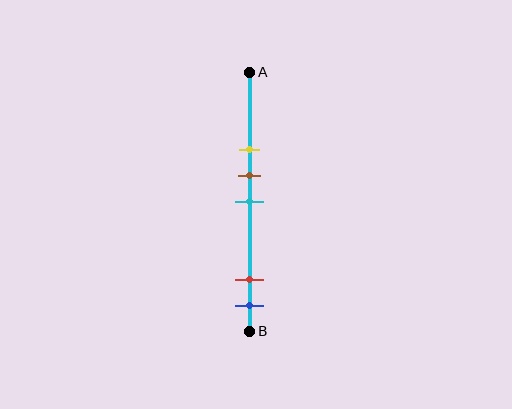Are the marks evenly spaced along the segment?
No, the marks are not evenly spaced.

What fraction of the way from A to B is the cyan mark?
The cyan mark is approximately 50% (0.5) of the way from A to B.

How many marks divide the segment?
There are 5 marks dividing the segment.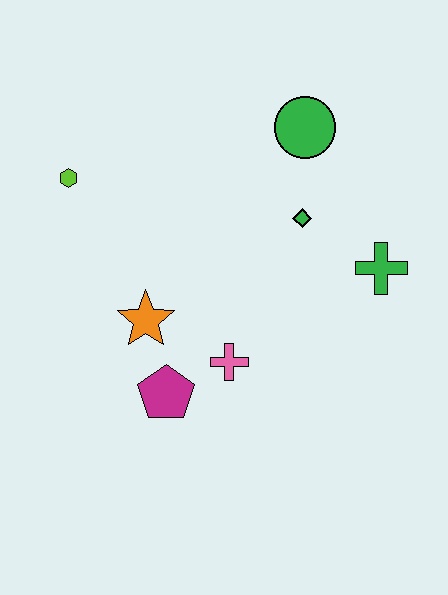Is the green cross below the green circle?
Yes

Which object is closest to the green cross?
The green diamond is closest to the green cross.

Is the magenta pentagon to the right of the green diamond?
No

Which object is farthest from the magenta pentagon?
The green circle is farthest from the magenta pentagon.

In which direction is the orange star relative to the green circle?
The orange star is below the green circle.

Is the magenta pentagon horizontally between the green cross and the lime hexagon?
Yes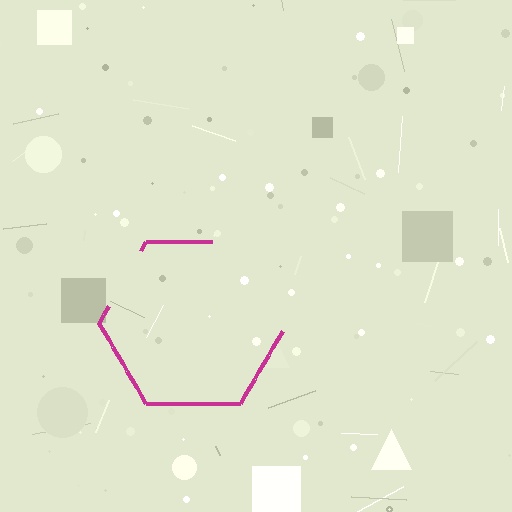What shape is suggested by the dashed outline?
The dashed outline suggests a hexagon.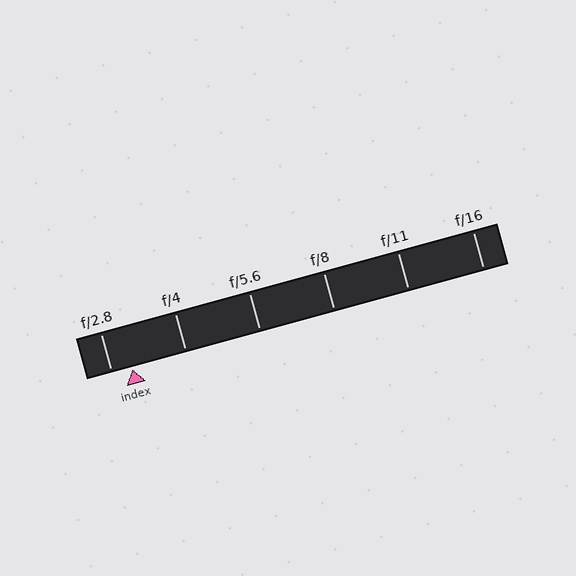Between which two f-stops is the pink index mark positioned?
The index mark is between f/2.8 and f/4.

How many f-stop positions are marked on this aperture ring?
There are 6 f-stop positions marked.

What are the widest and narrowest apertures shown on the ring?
The widest aperture shown is f/2.8 and the narrowest is f/16.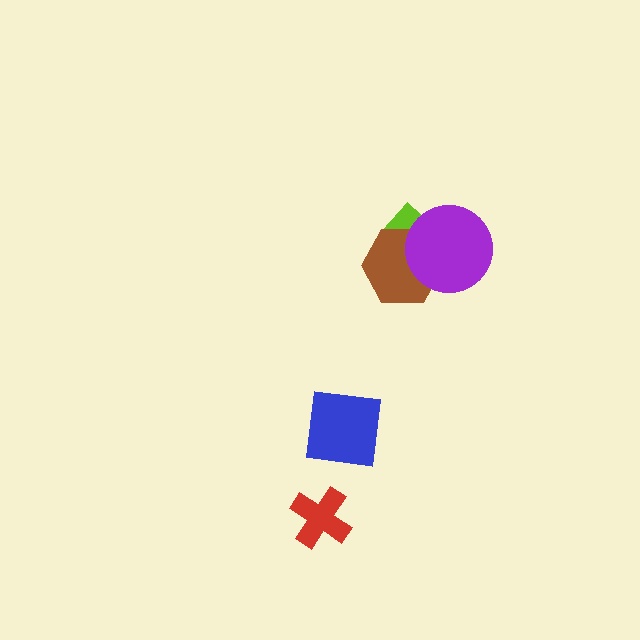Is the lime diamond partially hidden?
Yes, it is partially covered by another shape.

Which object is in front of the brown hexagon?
The purple circle is in front of the brown hexagon.